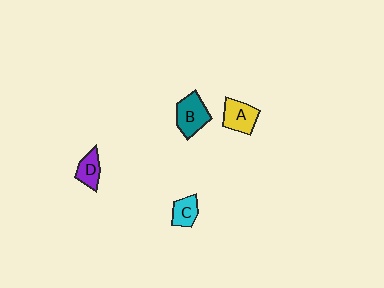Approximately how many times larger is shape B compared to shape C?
Approximately 1.6 times.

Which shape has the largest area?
Shape B (teal).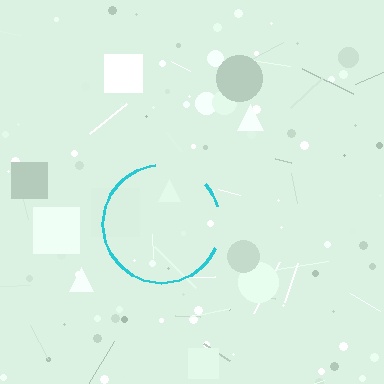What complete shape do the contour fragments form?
The contour fragments form a circle.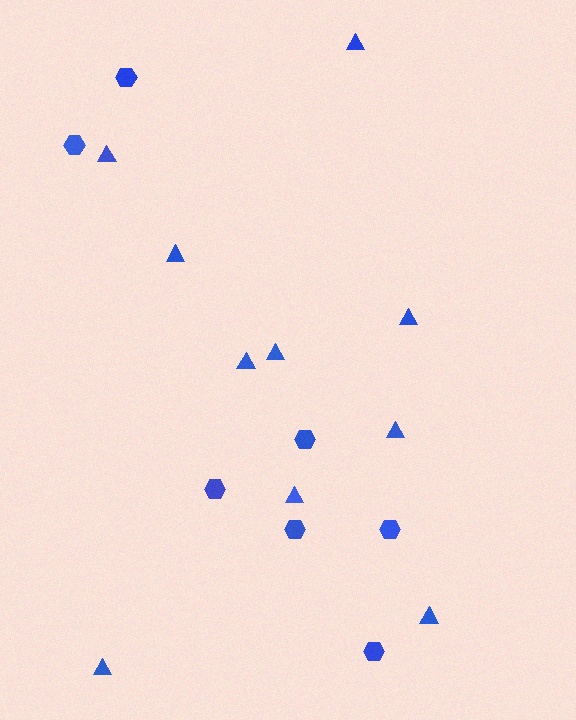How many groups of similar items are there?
There are 2 groups: one group of hexagons (7) and one group of triangles (10).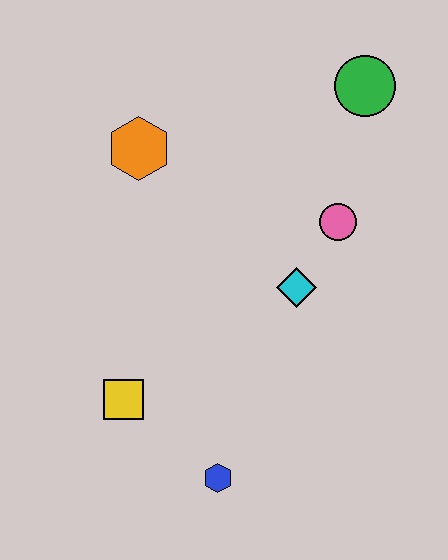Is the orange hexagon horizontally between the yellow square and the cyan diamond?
Yes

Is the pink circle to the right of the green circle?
No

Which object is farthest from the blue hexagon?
The green circle is farthest from the blue hexagon.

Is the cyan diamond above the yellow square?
Yes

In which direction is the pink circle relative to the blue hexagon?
The pink circle is above the blue hexagon.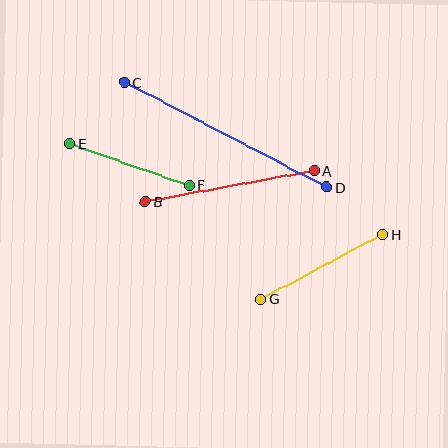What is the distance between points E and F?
The distance is approximately 127 pixels.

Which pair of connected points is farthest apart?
Points C and D are farthest apart.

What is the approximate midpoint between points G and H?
The midpoint is at approximately (322, 267) pixels.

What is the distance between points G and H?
The distance is approximately 137 pixels.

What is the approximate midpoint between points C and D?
The midpoint is at approximately (226, 135) pixels.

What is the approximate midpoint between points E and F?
The midpoint is at approximately (129, 165) pixels.